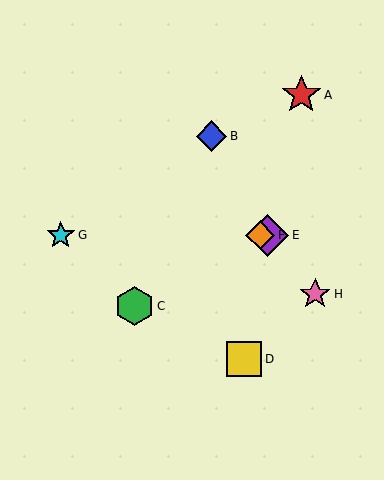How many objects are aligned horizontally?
3 objects (E, F, G) are aligned horizontally.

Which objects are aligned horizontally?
Objects E, F, G are aligned horizontally.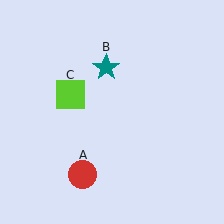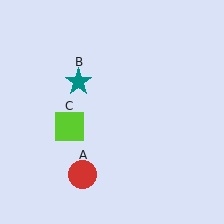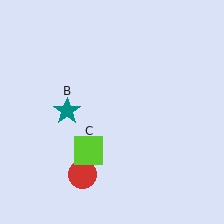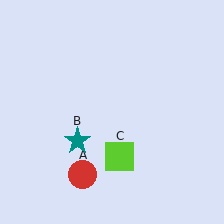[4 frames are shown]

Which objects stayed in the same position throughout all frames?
Red circle (object A) remained stationary.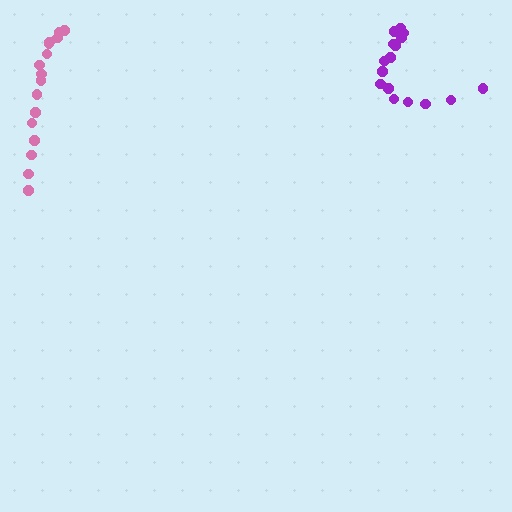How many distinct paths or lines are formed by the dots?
There are 2 distinct paths.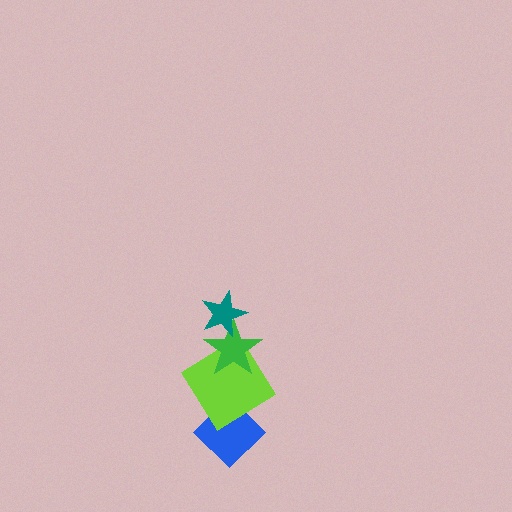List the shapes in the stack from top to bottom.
From top to bottom: the teal star, the green star, the lime diamond, the blue diamond.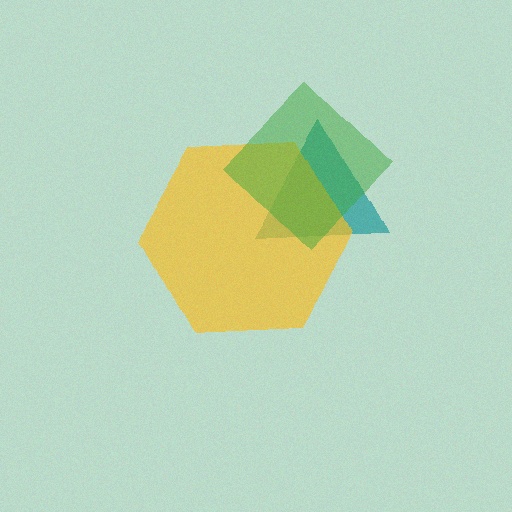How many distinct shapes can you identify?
There are 3 distinct shapes: a teal triangle, a yellow hexagon, a green diamond.